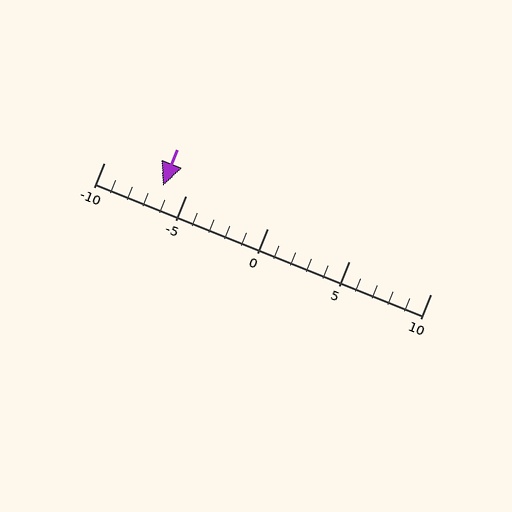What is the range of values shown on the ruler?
The ruler shows values from -10 to 10.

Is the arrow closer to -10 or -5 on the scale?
The arrow is closer to -5.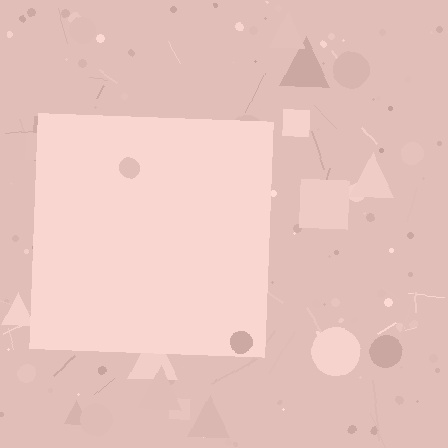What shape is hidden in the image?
A square is hidden in the image.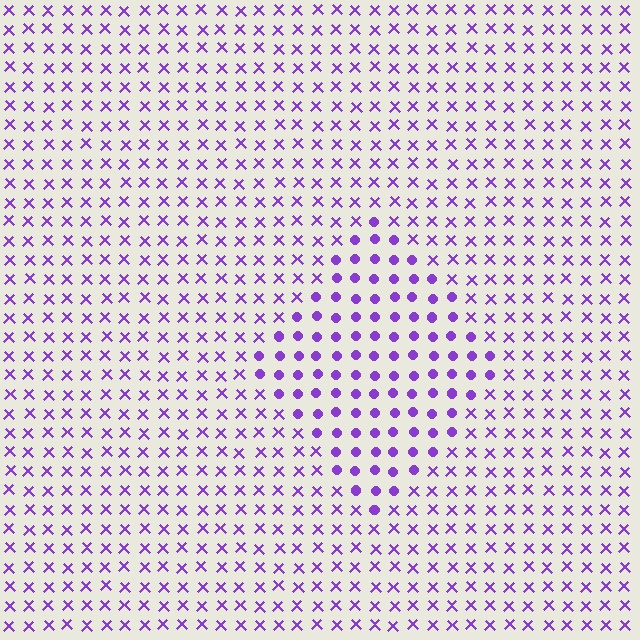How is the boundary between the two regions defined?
The boundary is defined by a change in element shape: circles inside vs. X marks outside. All elements share the same color and spacing.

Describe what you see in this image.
The image is filled with small purple elements arranged in a uniform grid. A diamond-shaped region contains circles, while the surrounding area contains X marks. The boundary is defined purely by the change in element shape.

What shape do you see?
I see a diamond.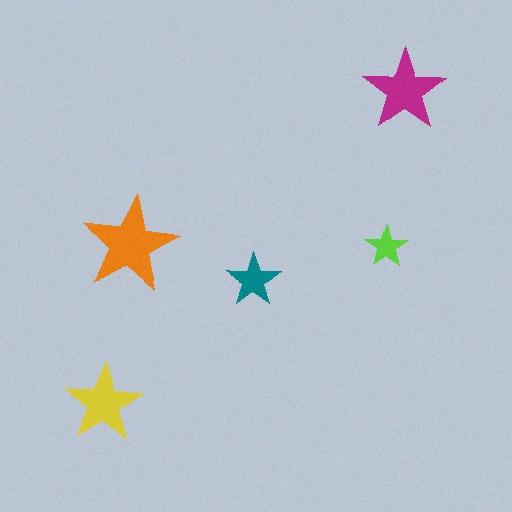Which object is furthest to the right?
The magenta star is rightmost.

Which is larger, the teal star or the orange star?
The orange one.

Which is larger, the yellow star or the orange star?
The orange one.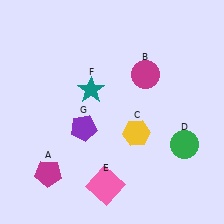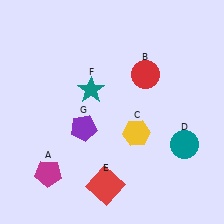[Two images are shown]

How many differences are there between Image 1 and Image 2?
There are 3 differences between the two images.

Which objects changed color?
B changed from magenta to red. D changed from green to teal. E changed from pink to red.